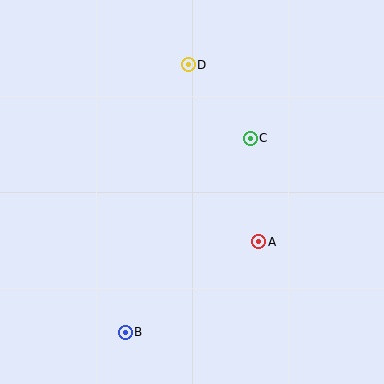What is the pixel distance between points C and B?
The distance between C and B is 230 pixels.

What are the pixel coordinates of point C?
Point C is at (250, 138).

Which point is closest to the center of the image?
Point C at (250, 138) is closest to the center.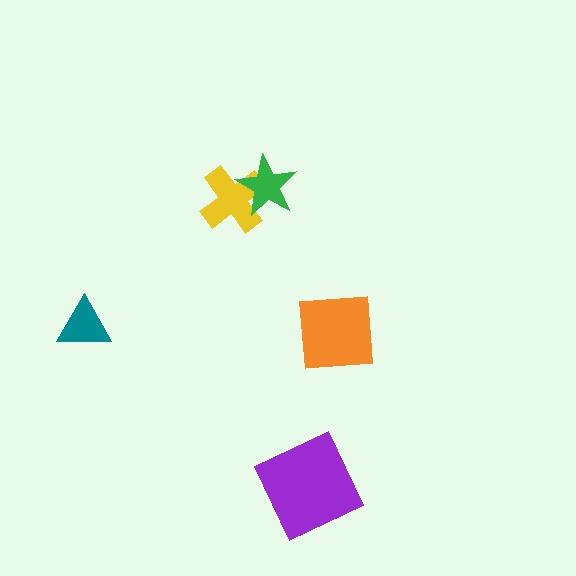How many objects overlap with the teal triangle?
0 objects overlap with the teal triangle.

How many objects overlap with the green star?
1 object overlaps with the green star.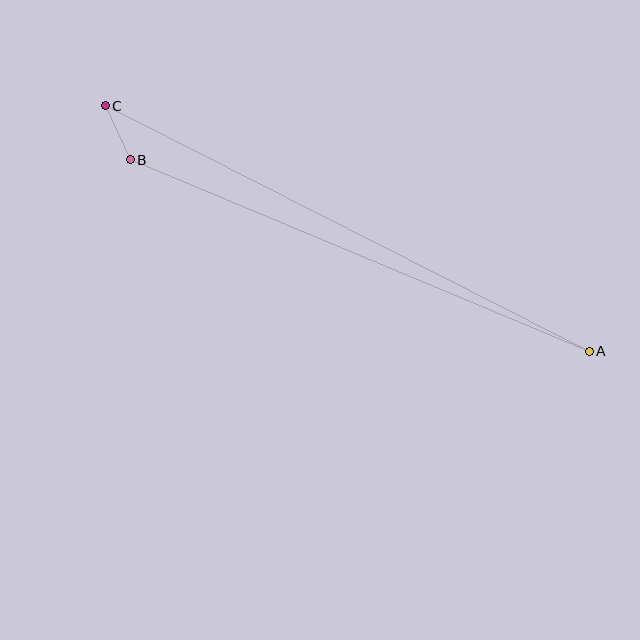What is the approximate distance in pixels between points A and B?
The distance between A and B is approximately 497 pixels.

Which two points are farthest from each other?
Points A and C are farthest from each other.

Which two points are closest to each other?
Points B and C are closest to each other.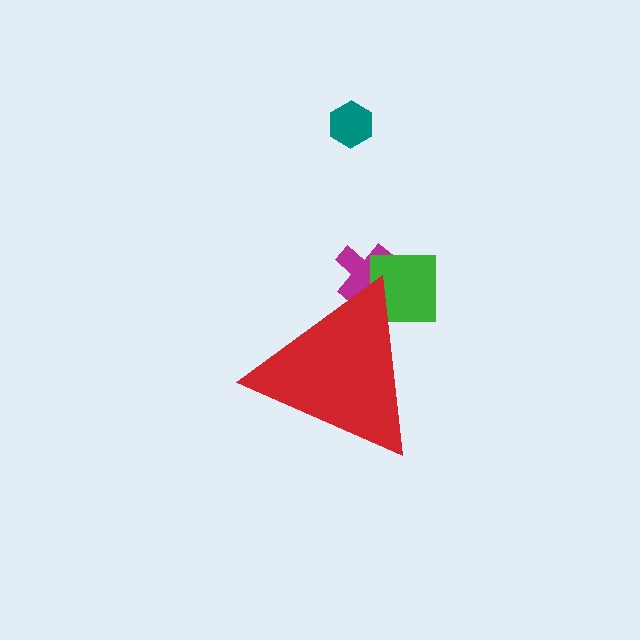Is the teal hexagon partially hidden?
No, the teal hexagon is fully visible.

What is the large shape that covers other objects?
A red triangle.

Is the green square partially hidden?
Yes, the green square is partially hidden behind the red triangle.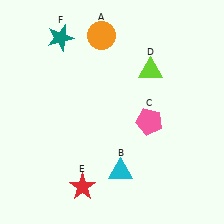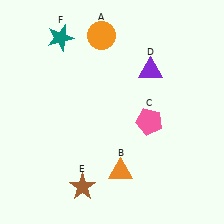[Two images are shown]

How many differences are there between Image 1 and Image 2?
There are 3 differences between the two images.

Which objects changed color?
B changed from cyan to orange. D changed from lime to purple. E changed from red to brown.